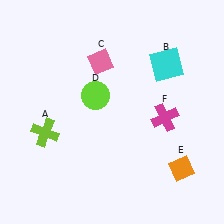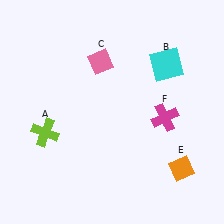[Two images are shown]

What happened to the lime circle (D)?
The lime circle (D) was removed in Image 2. It was in the top-left area of Image 1.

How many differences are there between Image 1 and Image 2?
There is 1 difference between the two images.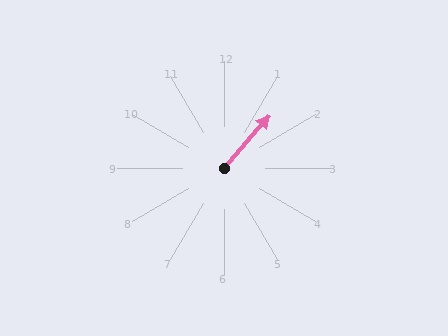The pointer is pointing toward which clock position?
Roughly 1 o'clock.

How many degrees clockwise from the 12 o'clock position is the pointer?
Approximately 41 degrees.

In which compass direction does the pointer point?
Northeast.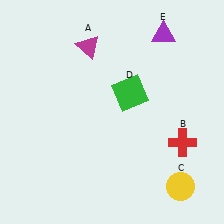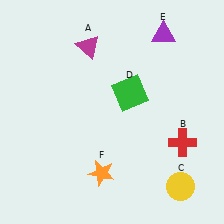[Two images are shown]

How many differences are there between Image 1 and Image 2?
There is 1 difference between the two images.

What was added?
An orange star (F) was added in Image 2.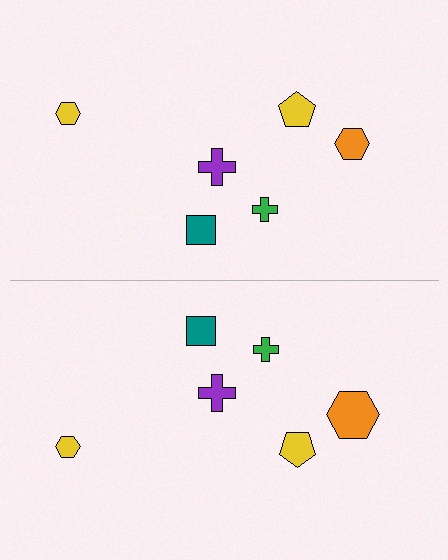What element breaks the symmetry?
The orange hexagon on the bottom side has a different size than its mirror counterpart.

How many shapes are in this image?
There are 12 shapes in this image.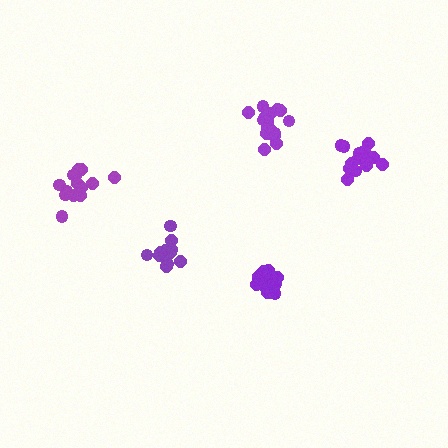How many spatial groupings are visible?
There are 5 spatial groupings.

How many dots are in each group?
Group 1: 17 dots, Group 2: 13 dots, Group 3: 15 dots, Group 4: 18 dots, Group 5: 14 dots (77 total).